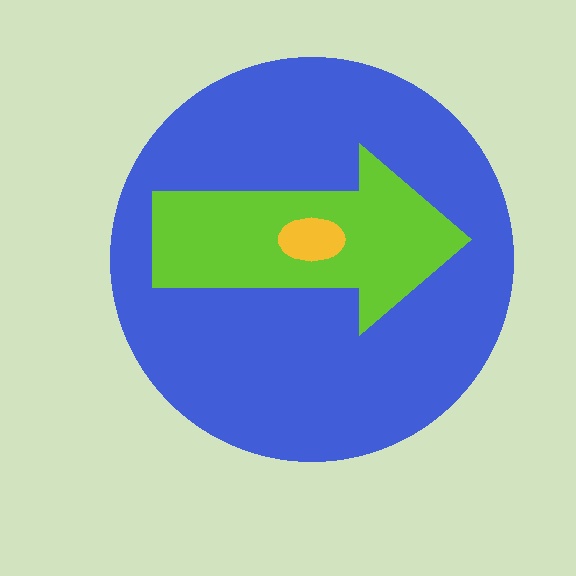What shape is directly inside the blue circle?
The lime arrow.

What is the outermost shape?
The blue circle.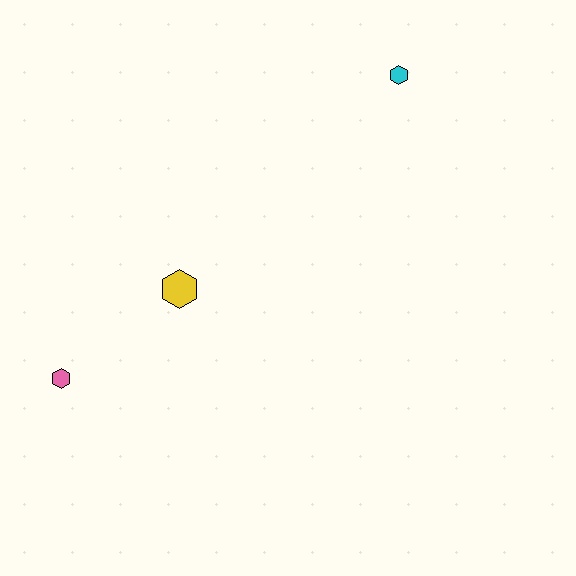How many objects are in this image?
There are 3 objects.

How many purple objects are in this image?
There are no purple objects.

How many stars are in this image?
There are no stars.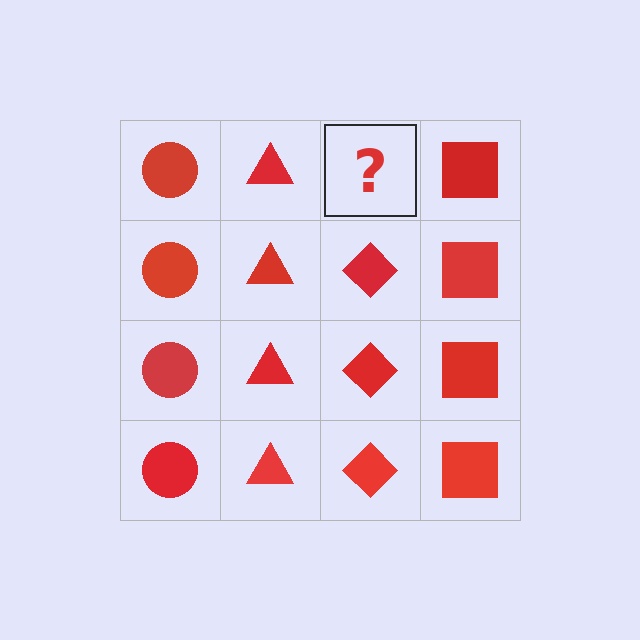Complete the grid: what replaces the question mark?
The question mark should be replaced with a red diamond.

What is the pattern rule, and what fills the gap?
The rule is that each column has a consistent shape. The gap should be filled with a red diamond.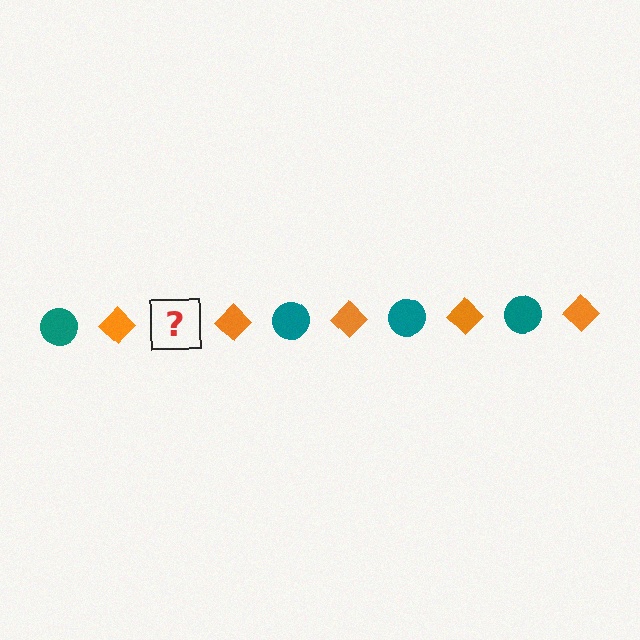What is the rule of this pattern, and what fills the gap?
The rule is that the pattern alternates between teal circle and orange diamond. The gap should be filled with a teal circle.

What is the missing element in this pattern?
The missing element is a teal circle.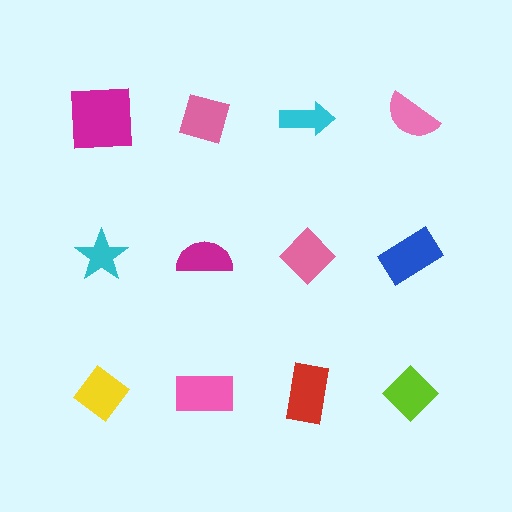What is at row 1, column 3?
A cyan arrow.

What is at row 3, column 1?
A yellow diamond.